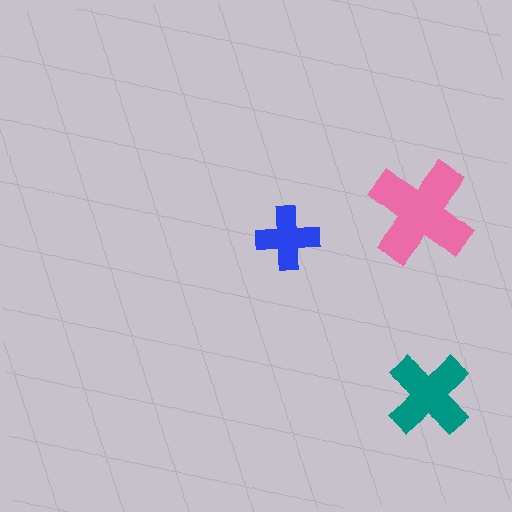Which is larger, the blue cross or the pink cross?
The pink one.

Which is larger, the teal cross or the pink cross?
The pink one.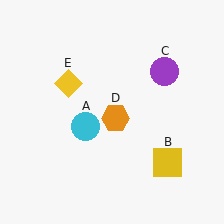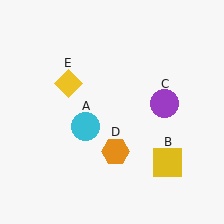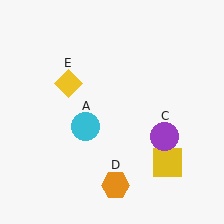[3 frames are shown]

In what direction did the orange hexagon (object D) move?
The orange hexagon (object D) moved down.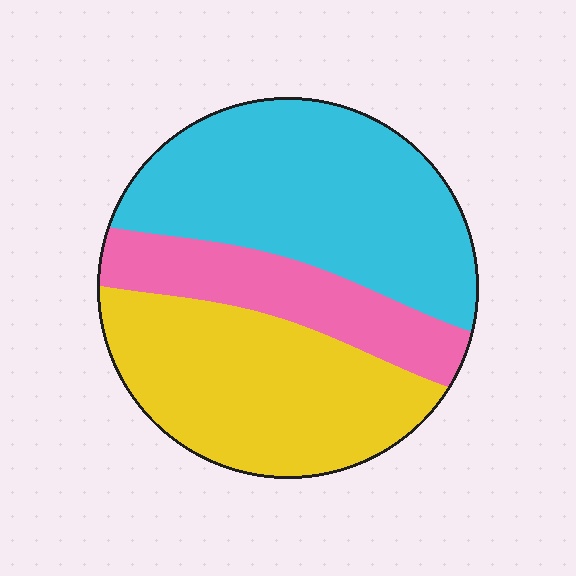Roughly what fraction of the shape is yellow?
Yellow covers about 35% of the shape.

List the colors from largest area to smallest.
From largest to smallest: cyan, yellow, pink.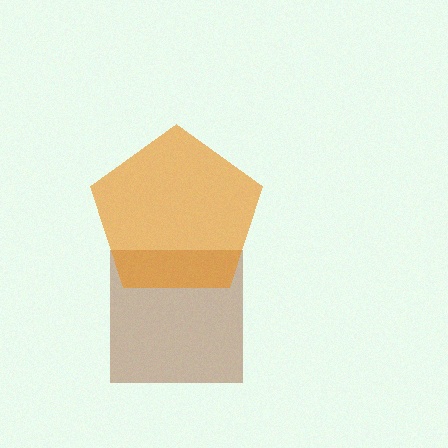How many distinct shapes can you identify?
There are 2 distinct shapes: a brown square, an orange pentagon.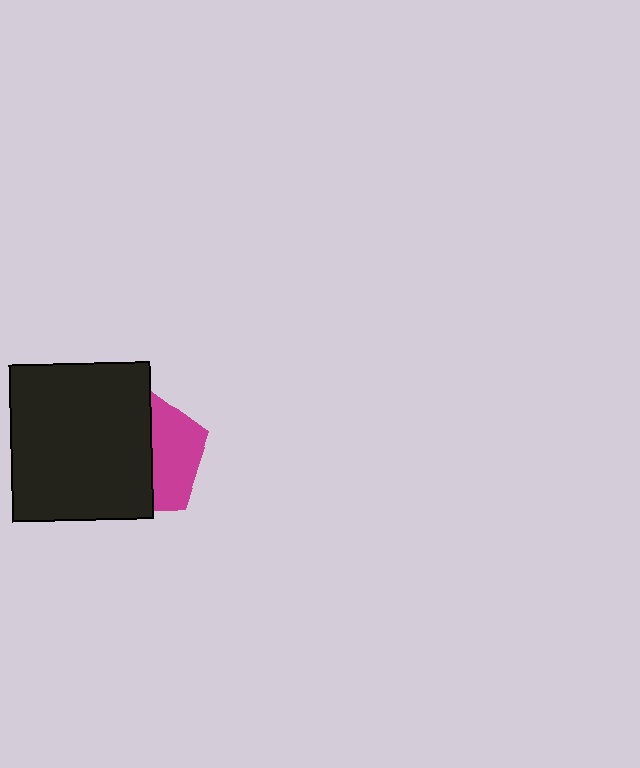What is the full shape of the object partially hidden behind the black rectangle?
The partially hidden object is a magenta pentagon.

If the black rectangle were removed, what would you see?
You would see the complete magenta pentagon.